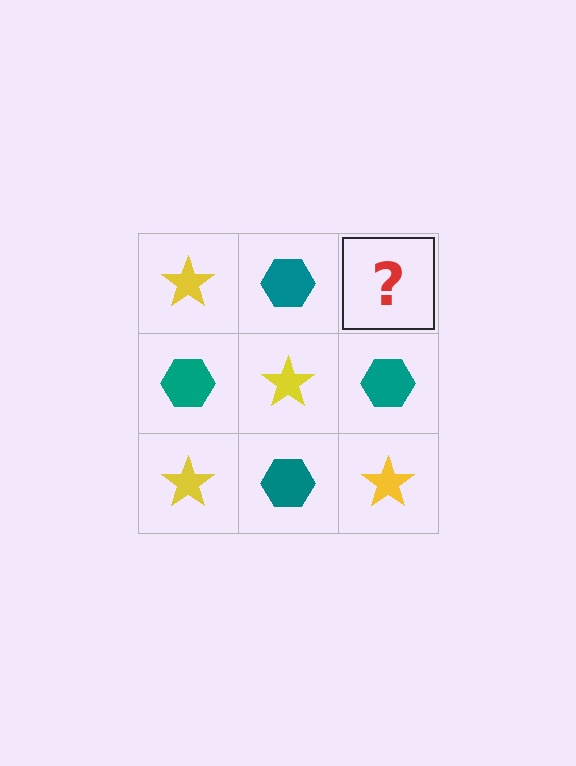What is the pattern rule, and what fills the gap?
The rule is that it alternates yellow star and teal hexagon in a checkerboard pattern. The gap should be filled with a yellow star.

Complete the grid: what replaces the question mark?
The question mark should be replaced with a yellow star.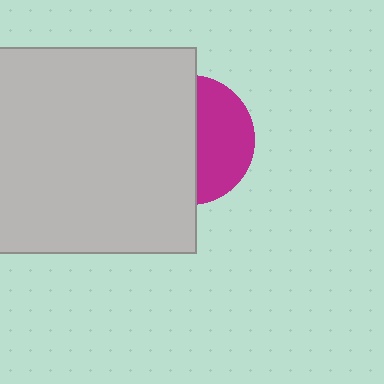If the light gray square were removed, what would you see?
You would see the complete magenta circle.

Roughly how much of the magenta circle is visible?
A small part of it is visible (roughly 43%).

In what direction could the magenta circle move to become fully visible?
The magenta circle could move right. That would shift it out from behind the light gray square entirely.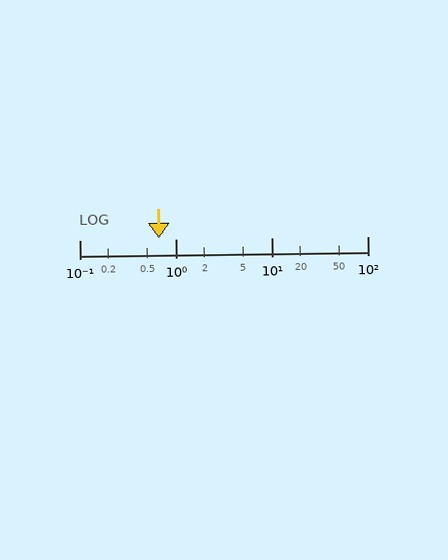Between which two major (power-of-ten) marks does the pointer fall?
The pointer is between 0.1 and 1.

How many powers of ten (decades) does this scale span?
The scale spans 3 decades, from 0.1 to 100.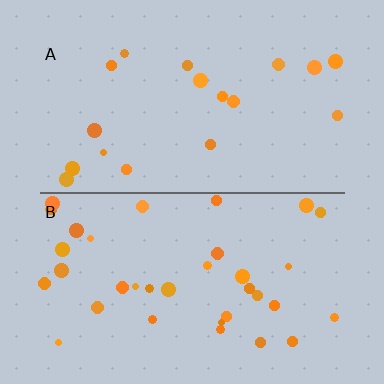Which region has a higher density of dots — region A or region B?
B (the bottom).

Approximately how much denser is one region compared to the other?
Approximately 2.0× — region B over region A.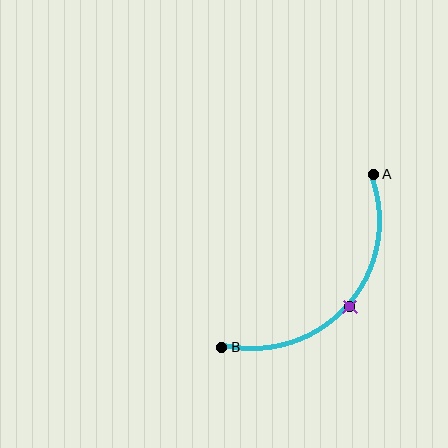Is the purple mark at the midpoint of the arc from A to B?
Yes. The purple mark lies on the arc at equal arc-length from both A and B — it is the arc midpoint.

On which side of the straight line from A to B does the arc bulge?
The arc bulges below and to the right of the straight line connecting A and B.